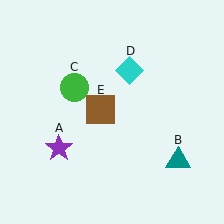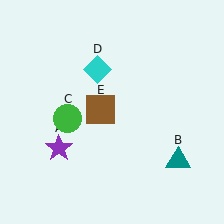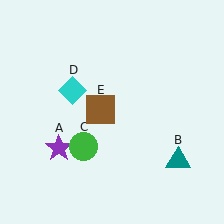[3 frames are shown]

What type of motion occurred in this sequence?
The green circle (object C), cyan diamond (object D) rotated counterclockwise around the center of the scene.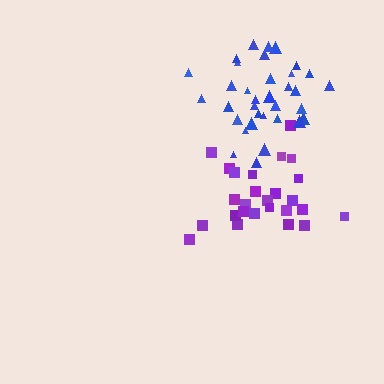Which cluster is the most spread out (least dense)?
Purple.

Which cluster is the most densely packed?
Blue.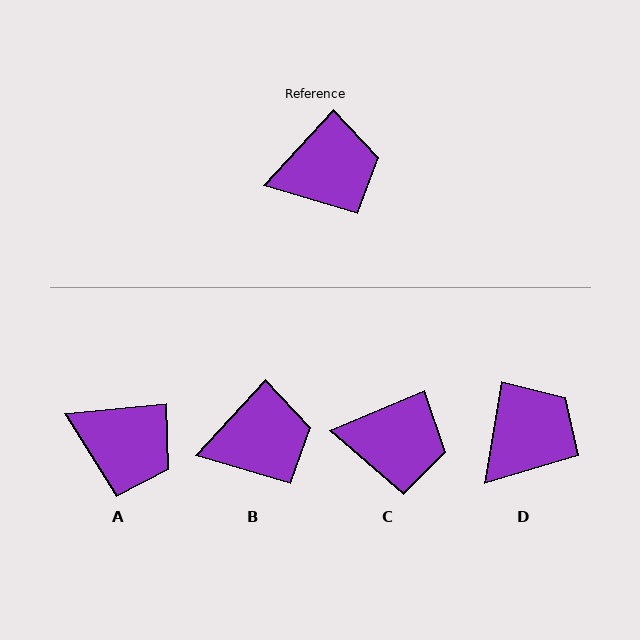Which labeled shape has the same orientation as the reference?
B.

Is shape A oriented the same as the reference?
No, it is off by about 42 degrees.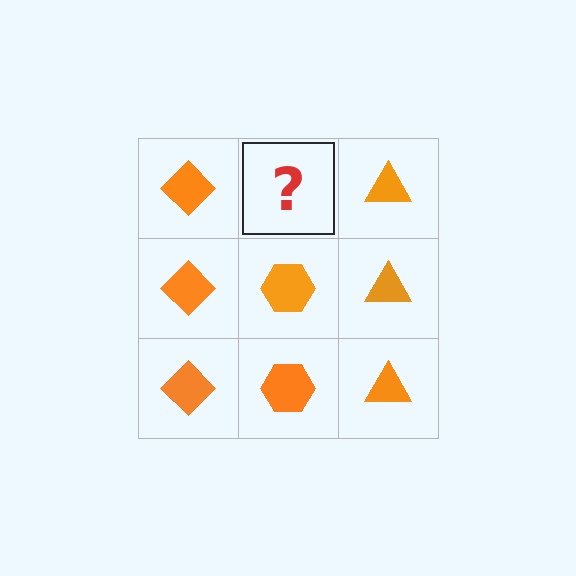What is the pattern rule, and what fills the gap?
The rule is that each column has a consistent shape. The gap should be filled with an orange hexagon.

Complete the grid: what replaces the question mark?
The question mark should be replaced with an orange hexagon.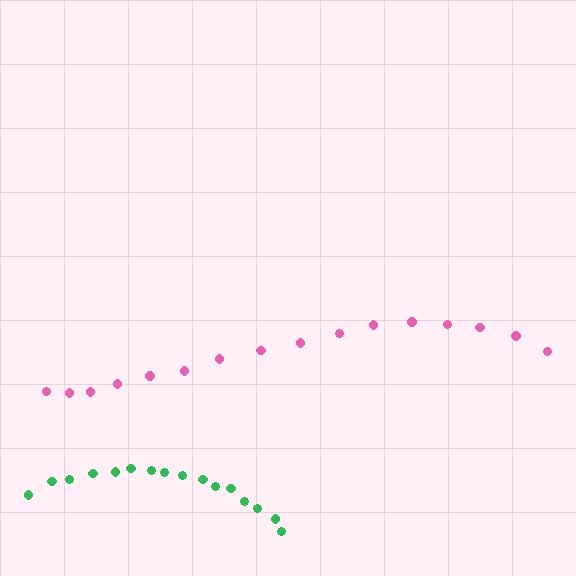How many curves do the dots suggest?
There are 2 distinct paths.